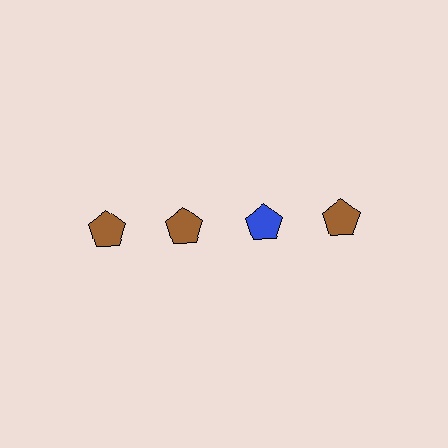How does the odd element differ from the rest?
It has a different color: blue instead of brown.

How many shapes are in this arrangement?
There are 4 shapes arranged in a grid pattern.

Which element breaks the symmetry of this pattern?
The blue pentagon in the top row, center column breaks the symmetry. All other shapes are brown pentagons.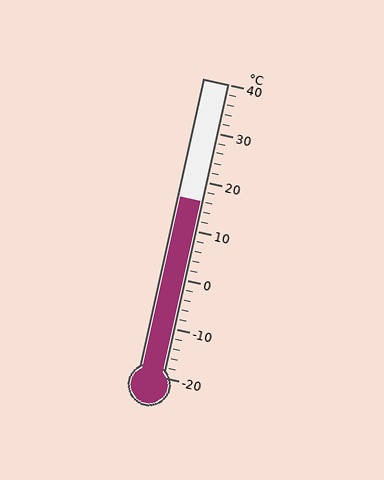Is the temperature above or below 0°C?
The temperature is above 0°C.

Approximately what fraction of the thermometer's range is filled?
The thermometer is filled to approximately 60% of its range.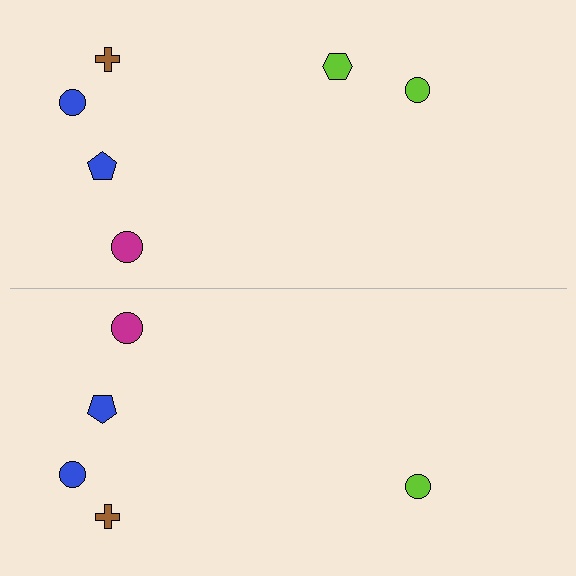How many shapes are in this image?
There are 11 shapes in this image.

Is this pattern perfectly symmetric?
No, the pattern is not perfectly symmetric. A lime hexagon is missing from the bottom side.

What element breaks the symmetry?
A lime hexagon is missing from the bottom side.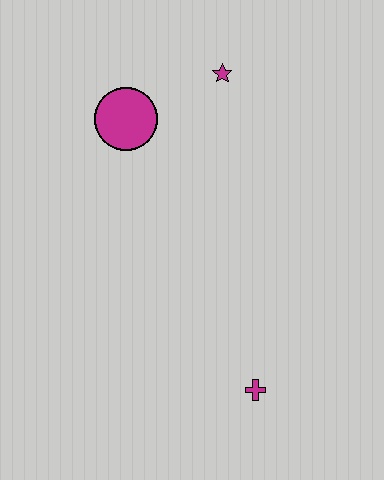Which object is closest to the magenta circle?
The magenta star is closest to the magenta circle.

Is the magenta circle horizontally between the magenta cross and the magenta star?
No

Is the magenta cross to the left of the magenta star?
No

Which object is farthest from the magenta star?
The magenta cross is farthest from the magenta star.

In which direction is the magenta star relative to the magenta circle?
The magenta star is to the right of the magenta circle.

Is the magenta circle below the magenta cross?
No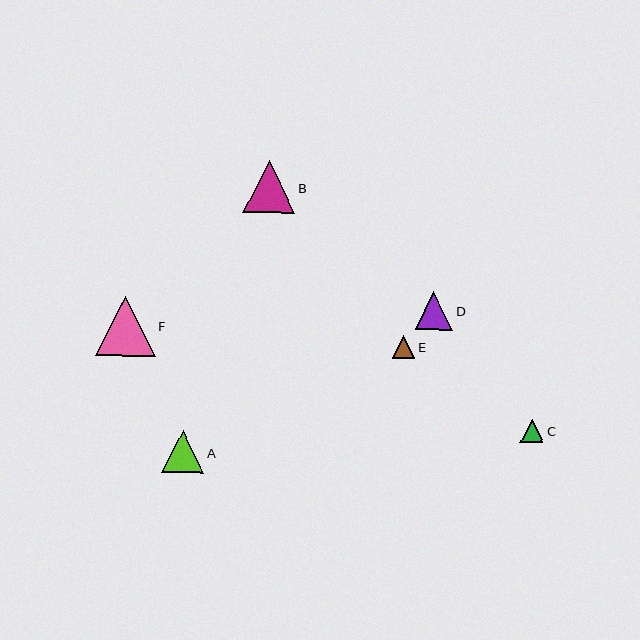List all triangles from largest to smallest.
From largest to smallest: F, B, A, D, C, E.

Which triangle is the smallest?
Triangle E is the smallest with a size of approximately 23 pixels.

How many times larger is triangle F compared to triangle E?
Triangle F is approximately 2.6 times the size of triangle E.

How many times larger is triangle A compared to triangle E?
Triangle A is approximately 1.8 times the size of triangle E.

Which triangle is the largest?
Triangle F is the largest with a size of approximately 60 pixels.